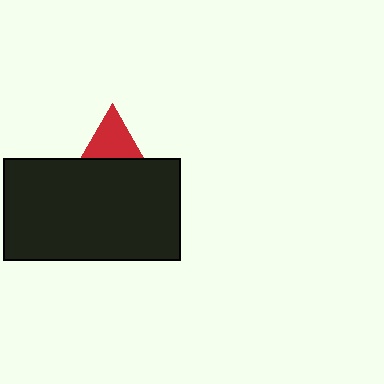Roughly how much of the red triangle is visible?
A small part of it is visible (roughly 44%).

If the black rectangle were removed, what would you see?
You would see the complete red triangle.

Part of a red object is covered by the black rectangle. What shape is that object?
It is a triangle.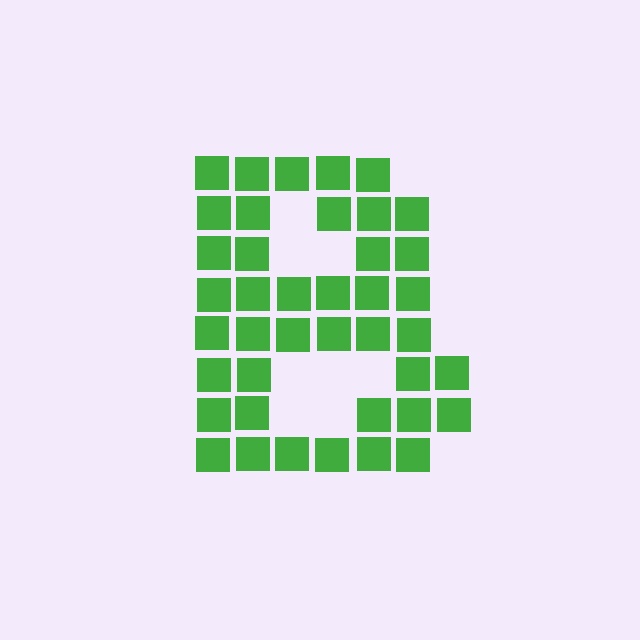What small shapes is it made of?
It is made of small squares.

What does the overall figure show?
The overall figure shows the letter B.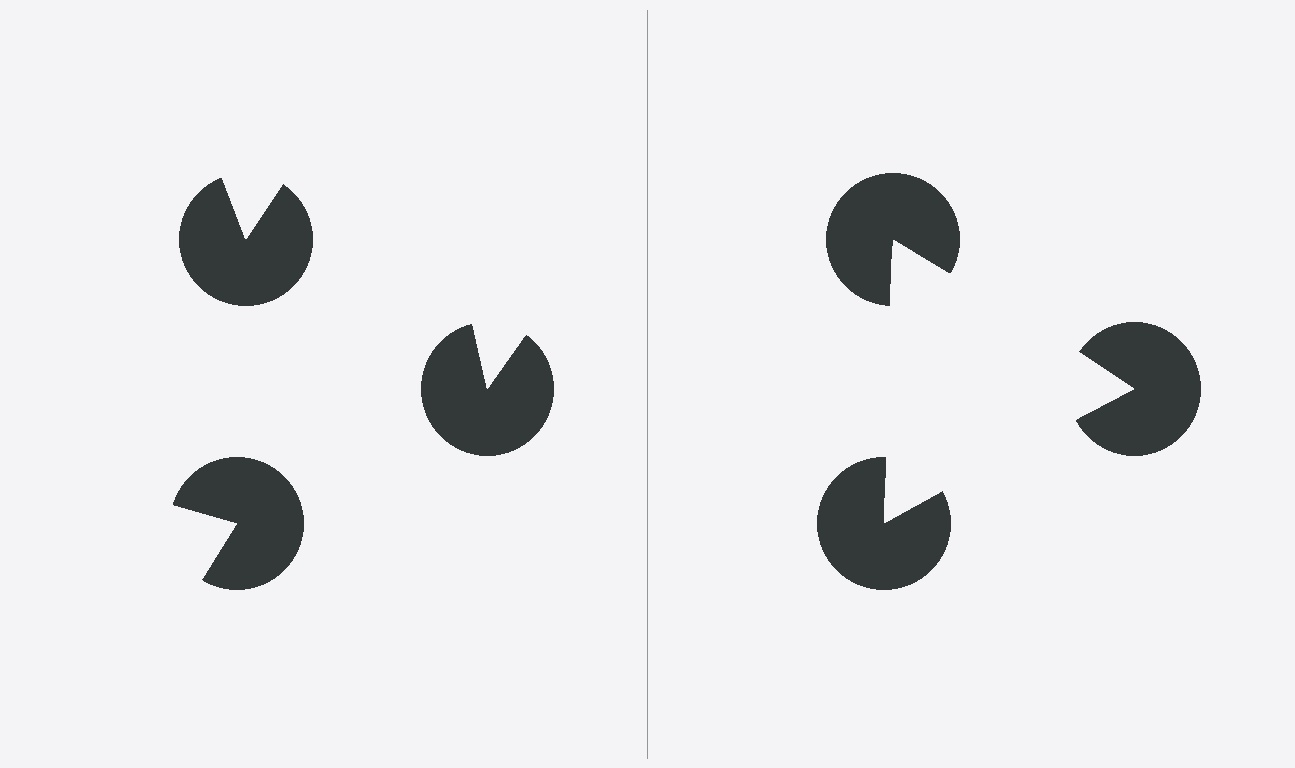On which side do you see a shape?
An illusory triangle appears on the right side. On the left side the wedge cuts are rotated, so no coherent shape forms.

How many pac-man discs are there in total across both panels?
6 — 3 on each side.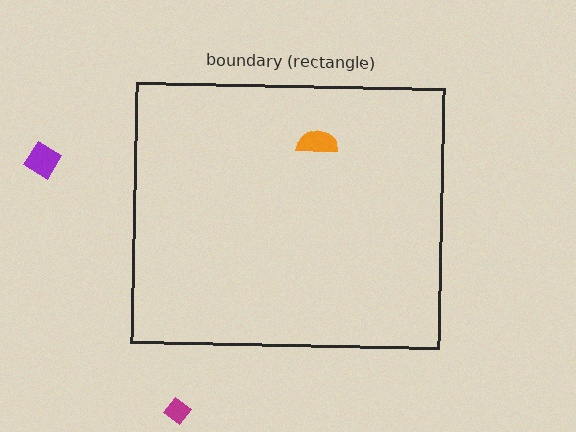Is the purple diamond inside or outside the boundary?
Outside.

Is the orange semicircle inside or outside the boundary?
Inside.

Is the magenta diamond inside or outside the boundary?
Outside.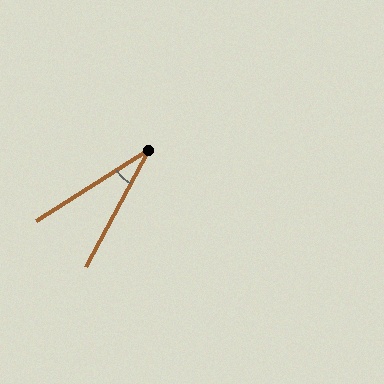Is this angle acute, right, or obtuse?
It is acute.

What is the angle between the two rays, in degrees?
Approximately 29 degrees.